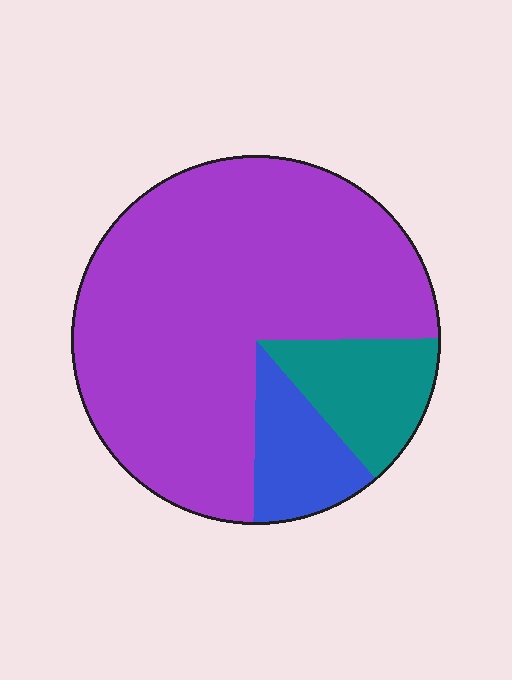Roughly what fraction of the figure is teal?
Teal takes up about one eighth (1/8) of the figure.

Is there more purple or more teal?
Purple.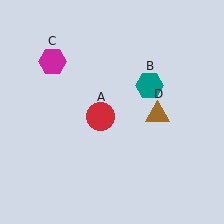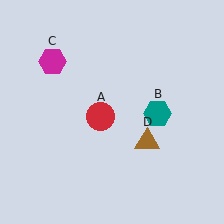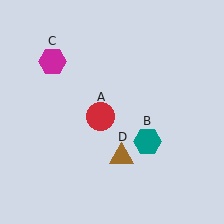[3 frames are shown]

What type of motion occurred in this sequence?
The teal hexagon (object B), brown triangle (object D) rotated clockwise around the center of the scene.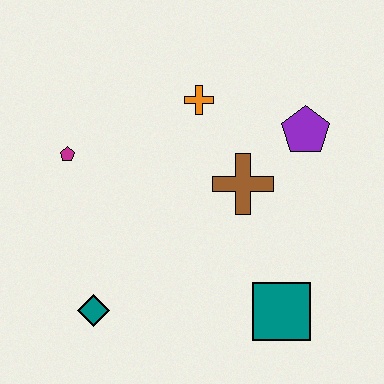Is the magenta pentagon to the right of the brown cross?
No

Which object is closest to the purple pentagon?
The brown cross is closest to the purple pentagon.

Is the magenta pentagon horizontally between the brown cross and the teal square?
No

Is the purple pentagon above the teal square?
Yes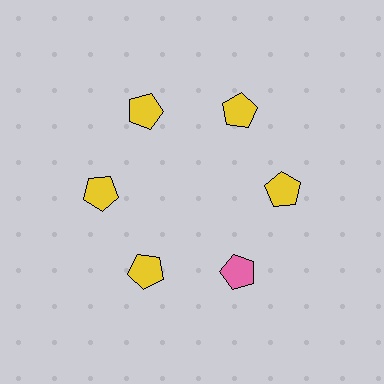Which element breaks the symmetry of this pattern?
The pink pentagon at roughly the 5 o'clock position breaks the symmetry. All other shapes are yellow pentagons.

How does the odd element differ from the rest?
It has a different color: pink instead of yellow.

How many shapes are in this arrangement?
There are 6 shapes arranged in a ring pattern.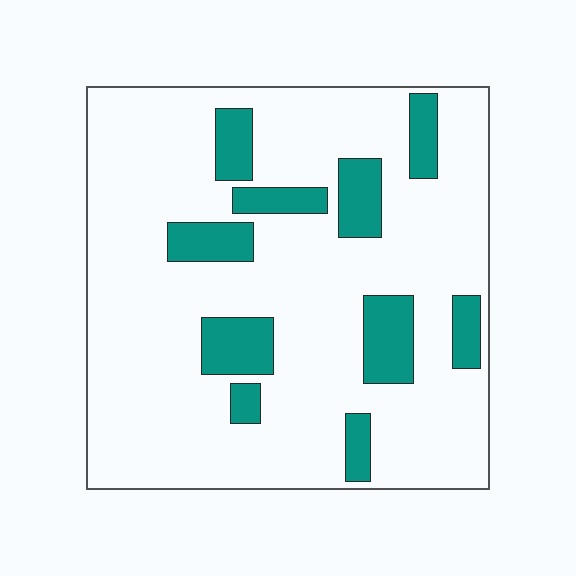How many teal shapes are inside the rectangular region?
10.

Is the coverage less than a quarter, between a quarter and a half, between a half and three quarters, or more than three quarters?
Less than a quarter.